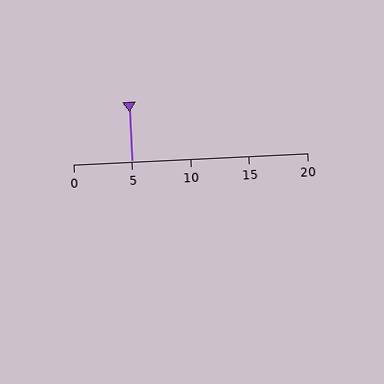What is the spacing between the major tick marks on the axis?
The major ticks are spaced 5 apart.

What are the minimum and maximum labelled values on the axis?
The axis runs from 0 to 20.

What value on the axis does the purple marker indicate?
The marker indicates approximately 5.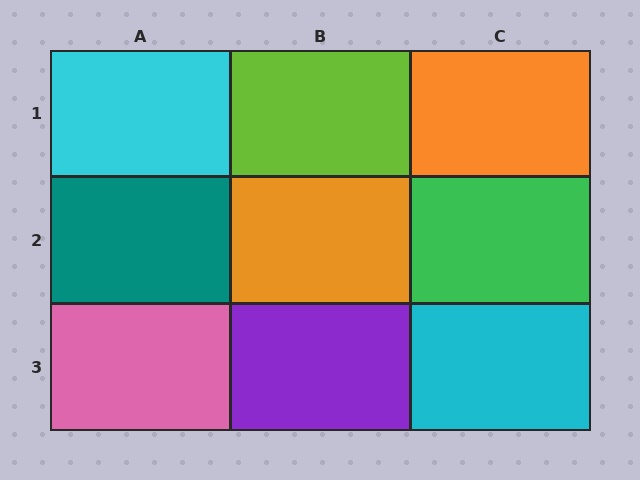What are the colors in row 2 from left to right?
Teal, orange, green.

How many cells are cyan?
2 cells are cyan.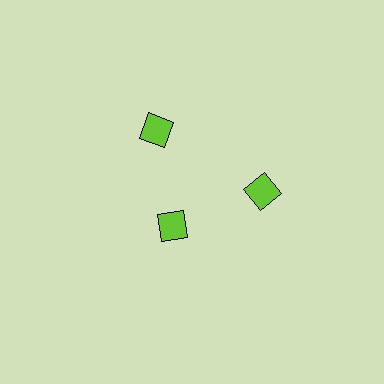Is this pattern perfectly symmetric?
No. The 3 lime diamonds are arranged in a ring, but one element near the 7 o'clock position is pulled inward toward the center, breaking the 3-fold rotational symmetry.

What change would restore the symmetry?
The symmetry would be restored by moving it outward, back onto the ring so that all 3 diamonds sit at equal angles and equal distance from the center.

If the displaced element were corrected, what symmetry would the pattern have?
It would have 3-fold rotational symmetry — the pattern would map onto itself every 120 degrees.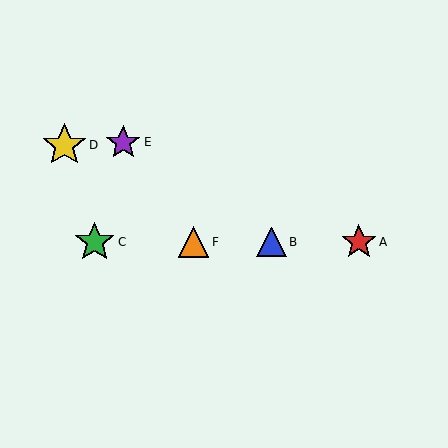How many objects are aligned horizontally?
4 objects (A, B, C, F) are aligned horizontally.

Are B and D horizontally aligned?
No, B is at y≈242 and D is at y≈145.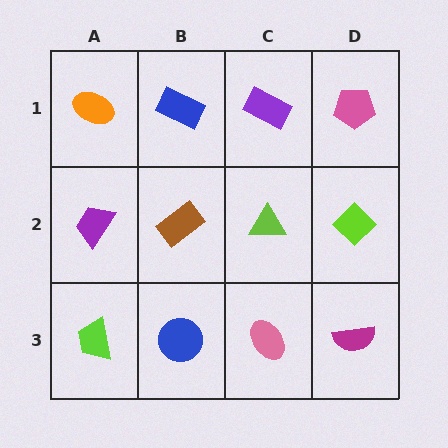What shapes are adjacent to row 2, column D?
A pink pentagon (row 1, column D), a magenta semicircle (row 3, column D), a lime triangle (row 2, column C).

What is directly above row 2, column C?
A purple rectangle.